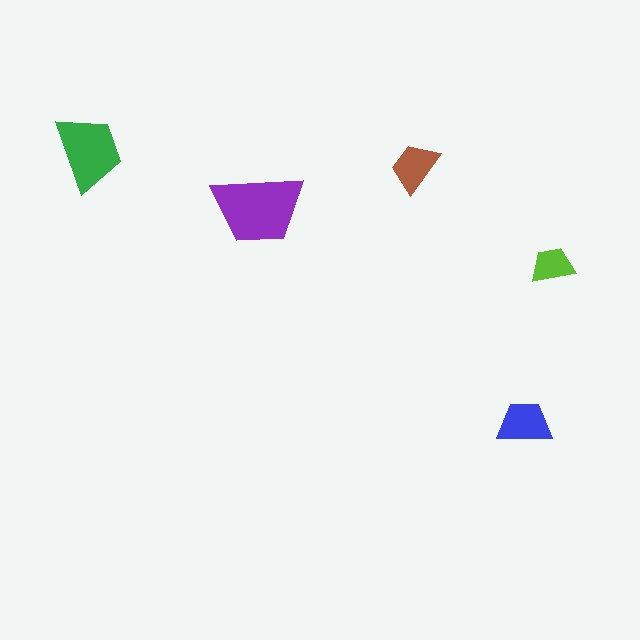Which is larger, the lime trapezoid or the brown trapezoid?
The brown one.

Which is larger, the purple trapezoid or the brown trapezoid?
The purple one.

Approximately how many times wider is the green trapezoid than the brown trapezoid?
About 1.5 times wider.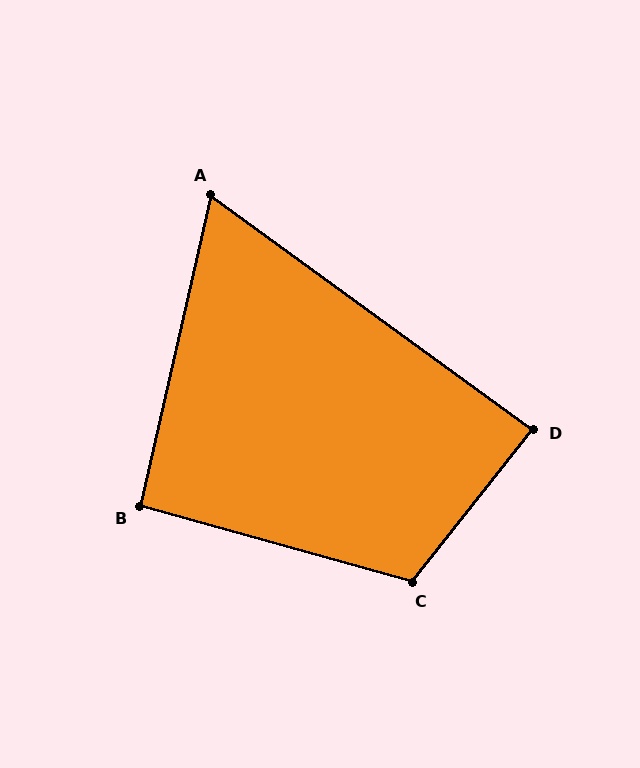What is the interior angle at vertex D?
Approximately 87 degrees (approximately right).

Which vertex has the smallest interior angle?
A, at approximately 67 degrees.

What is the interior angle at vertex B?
Approximately 93 degrees (approximately right).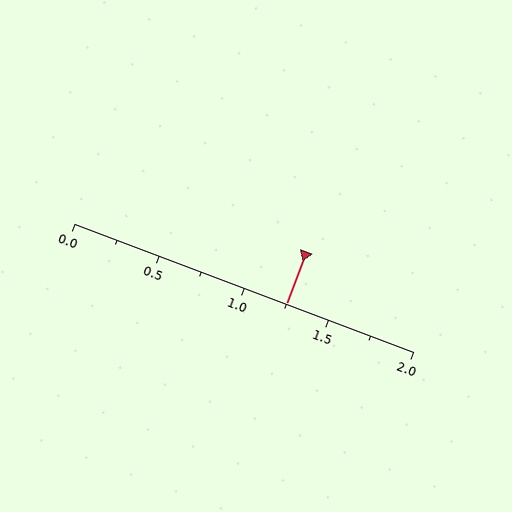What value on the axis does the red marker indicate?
The marker indicates approximately 1.25.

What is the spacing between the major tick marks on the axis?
The major ticks are spaced 0.5 apart.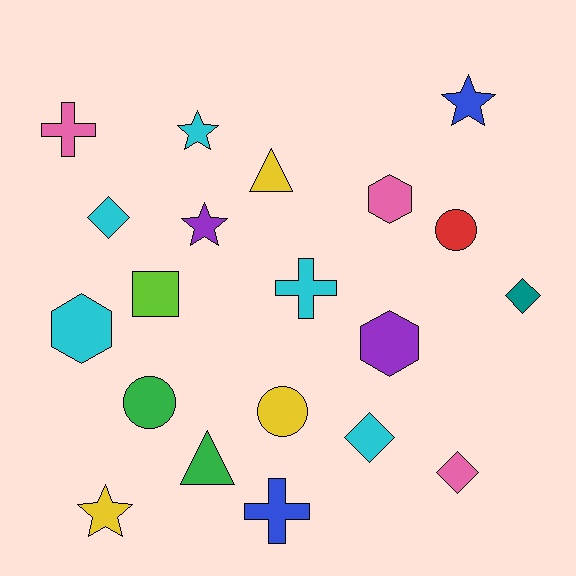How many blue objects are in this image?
There are 2 blue objects.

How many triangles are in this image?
There are 2 triangles.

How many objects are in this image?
There are 20 objects.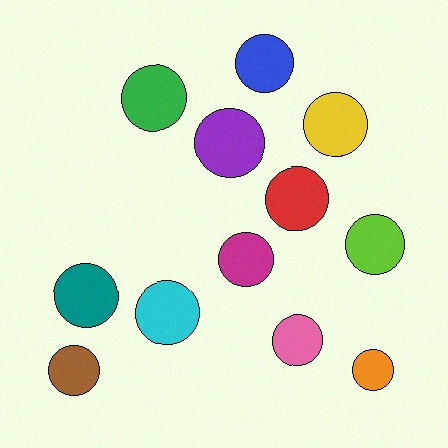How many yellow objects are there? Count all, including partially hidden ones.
There is 1 yellow object.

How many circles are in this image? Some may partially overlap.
There are 12 circles.